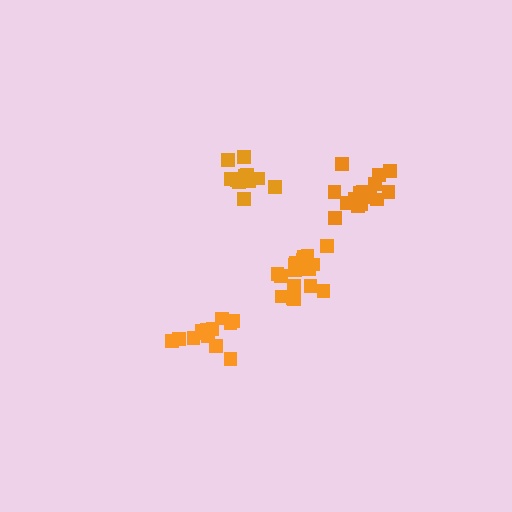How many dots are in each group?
Group 1: 11 dots, Group 2: 17 dots, Group 3: 13 dots, Group 4: 17 dots (58 total).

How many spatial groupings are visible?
There are 4 spatial groupings.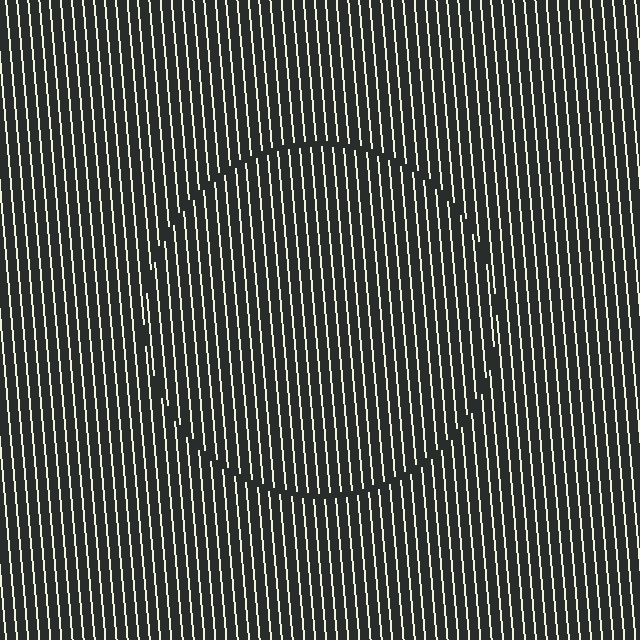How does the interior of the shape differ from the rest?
The interior of the shape contains the same grating, shifted by half a period — the contour is defined by the phase discontinuity where line-ends from the inner and outer gratings abut.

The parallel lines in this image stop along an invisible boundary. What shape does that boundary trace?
An illusory circle. The interior of the shape contains the same grating, shifted by half a period — the contour is defined by the phase discontinuity where line-ends from the inner and outer gratings abut.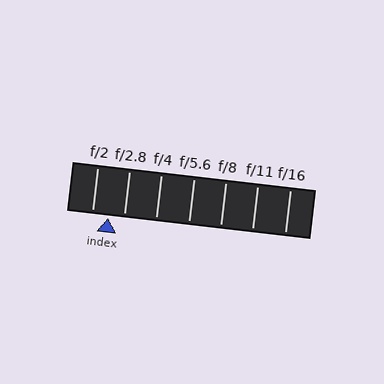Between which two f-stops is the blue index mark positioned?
The index mark is between f/2 and f/2.8.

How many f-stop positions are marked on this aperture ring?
There are 7 f-stop positions marked.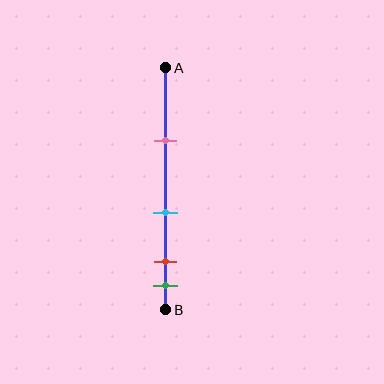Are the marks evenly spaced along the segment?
No, the marks are not evenly spaced.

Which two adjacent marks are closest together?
The red and green marks are the closest adjacent pair.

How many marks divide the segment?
There are 4 marks dividing the segment.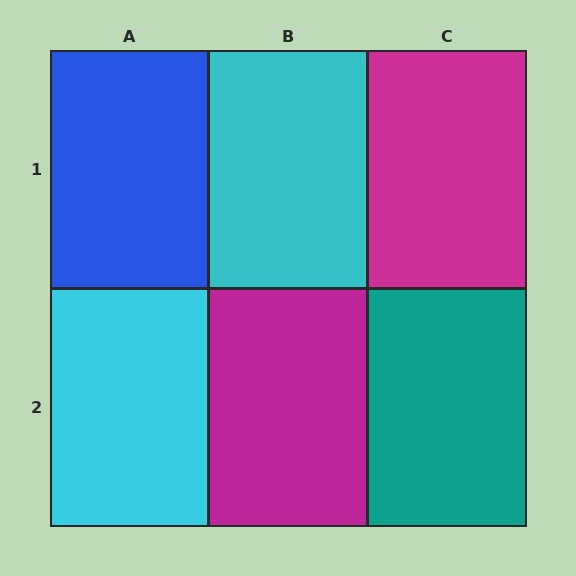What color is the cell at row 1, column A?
Blue.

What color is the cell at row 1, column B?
Cyan.